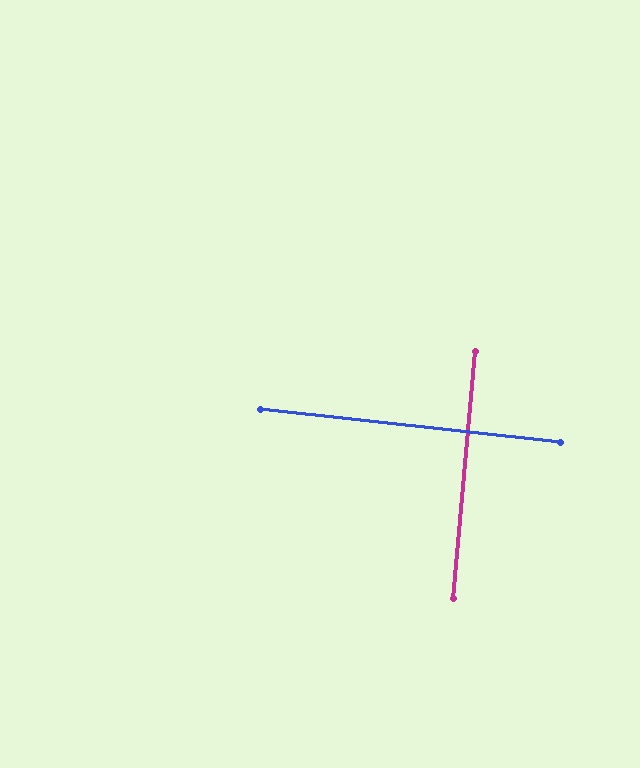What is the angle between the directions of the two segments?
Approximately 89 degrees.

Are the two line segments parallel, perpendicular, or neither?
Perpendicular — they meet at approximately 89°.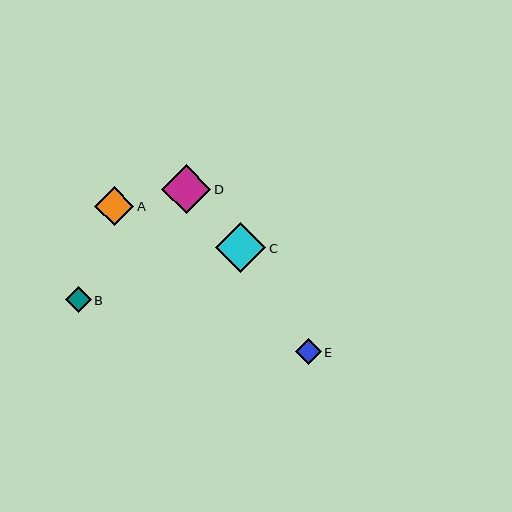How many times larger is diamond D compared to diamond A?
Diamond D is approximately 1.3 times the size of diamond A.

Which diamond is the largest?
Diamond C is the largest with a size of approximately 50 pixels.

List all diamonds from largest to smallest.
From largest to smallest: C, D, A, B, E.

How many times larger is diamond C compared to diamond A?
Diamond C is approximately 1.3 times the size of diamond A.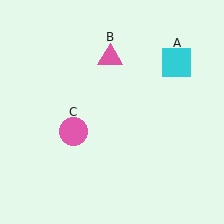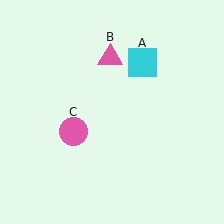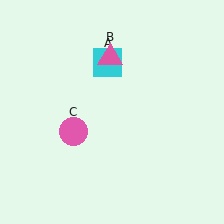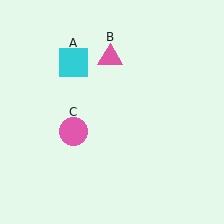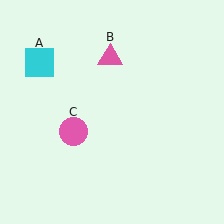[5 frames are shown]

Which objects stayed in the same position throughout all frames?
Pink triangle (object B) and pink circle (object C) remained stationary.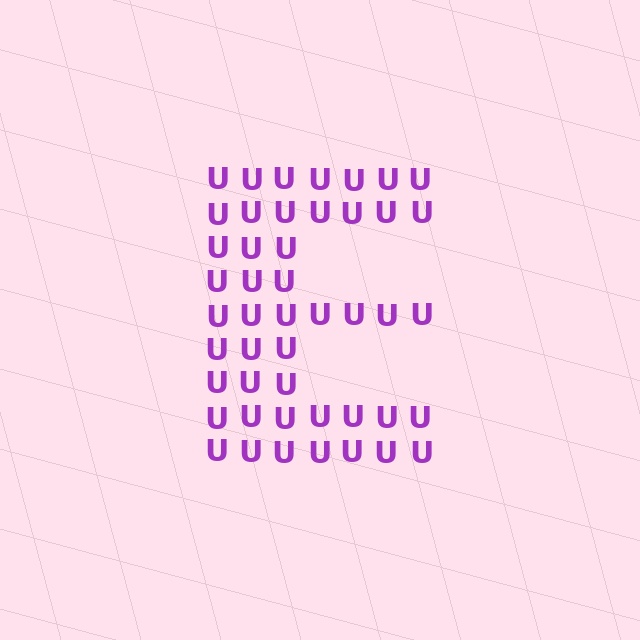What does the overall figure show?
The overall figure shows the letter E.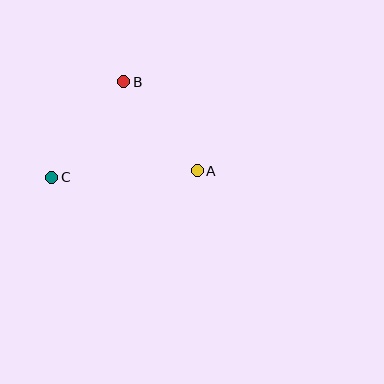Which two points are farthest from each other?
Points A and C are farthest from each other.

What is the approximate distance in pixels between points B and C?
The distance between B and C is approximately 120 pixels.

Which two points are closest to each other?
Points A and B are closest to each other.